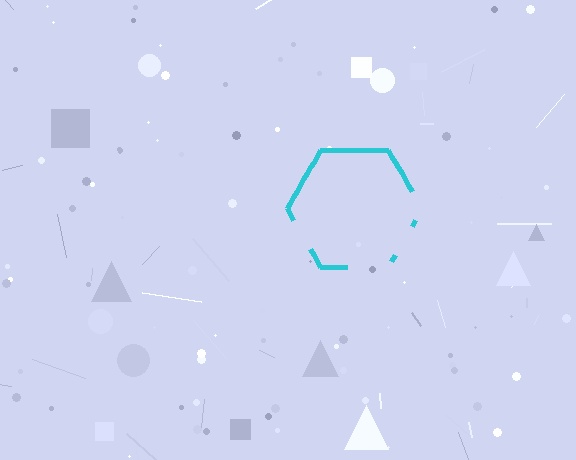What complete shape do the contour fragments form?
The contour fragments form a hexagon.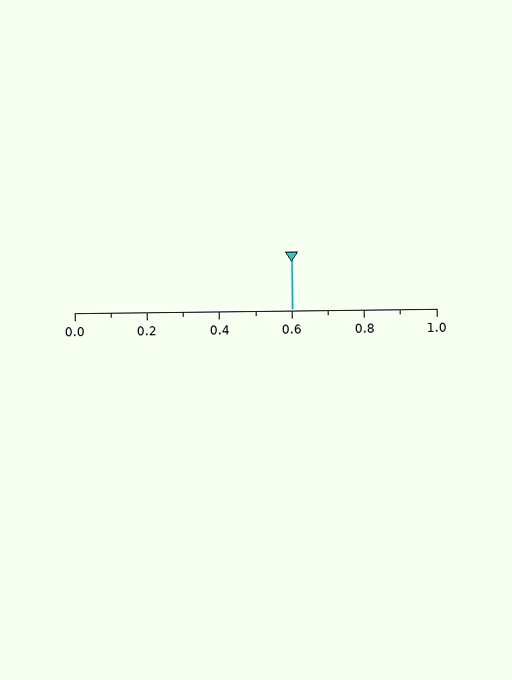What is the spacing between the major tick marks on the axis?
The major ticks are spaced 0.2 apart.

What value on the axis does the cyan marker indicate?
The marker indicates approximately 0.6.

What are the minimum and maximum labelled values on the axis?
The axis runs from 0.0 to 1.0.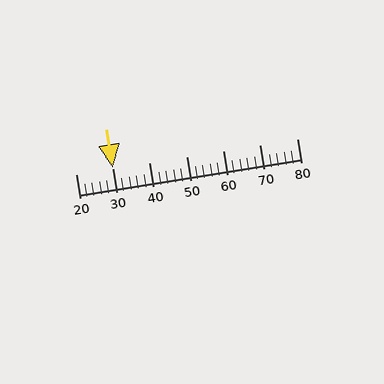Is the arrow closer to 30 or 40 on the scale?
The arrow is closer to 30.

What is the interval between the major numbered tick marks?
The major tick marks are spaced 10 units apart.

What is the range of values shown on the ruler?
The ruler shows values from 20 to 80.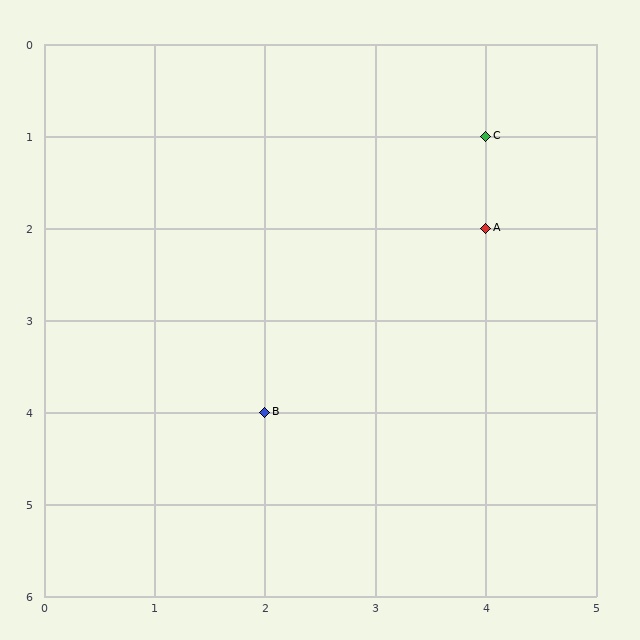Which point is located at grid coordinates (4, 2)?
Point A is at (4, 2).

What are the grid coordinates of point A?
Point A is at grid coordinates (4, 2).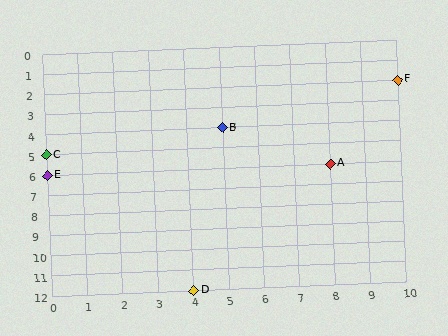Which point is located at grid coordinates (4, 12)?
Point D is at (4, 12).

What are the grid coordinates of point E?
Point E is at grid coordinates (0, 6).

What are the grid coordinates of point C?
Point C is at grid coordinates (0, 5).